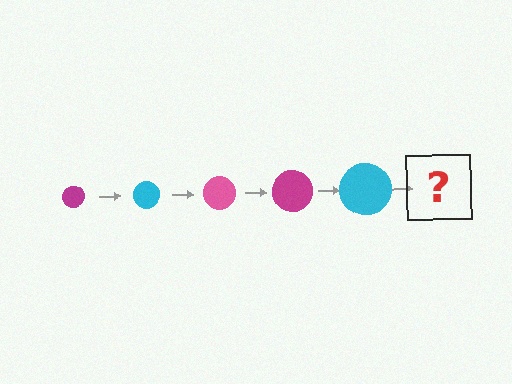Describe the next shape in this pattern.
It should be a pink circle, larger than the previous one.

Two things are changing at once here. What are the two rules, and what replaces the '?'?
The two rules are that the circle grows larger each step and the color cycles through magenta, cyan, and pink. The '?' should be a pink circle, larger than the previous one.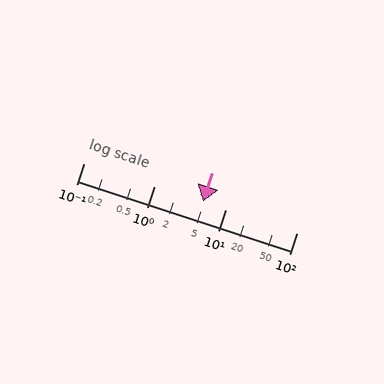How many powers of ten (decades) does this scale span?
The scale spans 3 decades, from 0.1 to 100.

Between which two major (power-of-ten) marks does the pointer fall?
The pointer is between 1 and 10.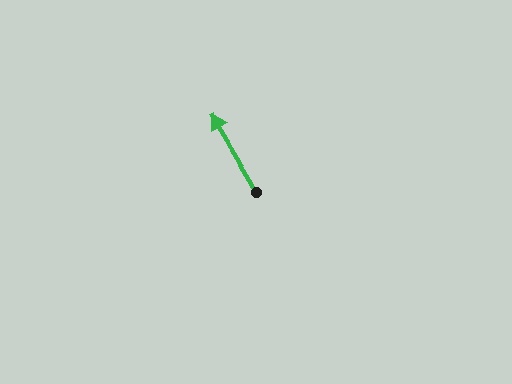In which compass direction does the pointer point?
Northwest.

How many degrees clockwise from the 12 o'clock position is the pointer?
Approximately 329 degrees.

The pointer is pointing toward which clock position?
Roughly 11 o'clock.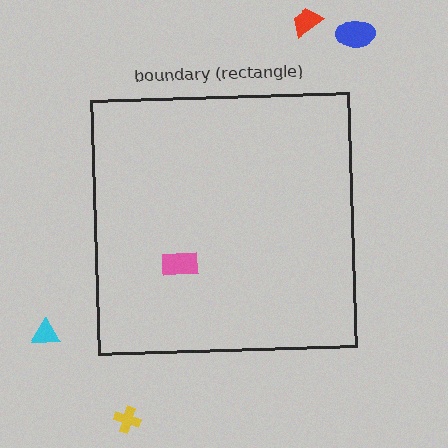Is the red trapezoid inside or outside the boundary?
Outside.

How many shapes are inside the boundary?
1 inside, 4 outside.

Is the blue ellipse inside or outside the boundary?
Outside.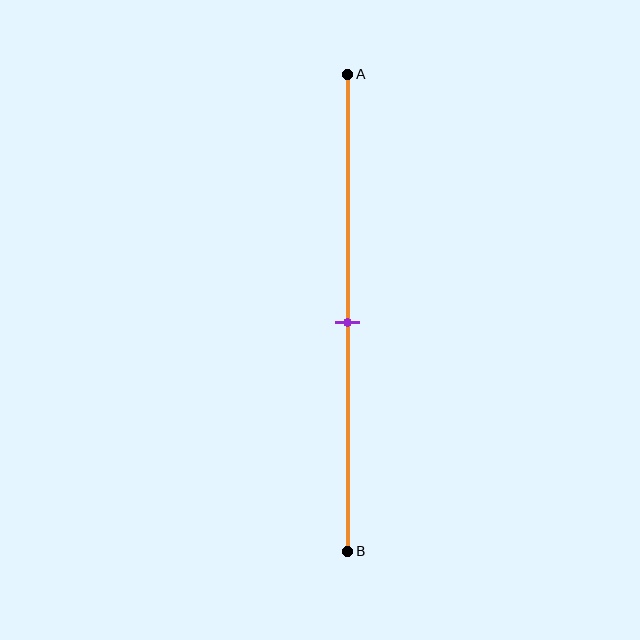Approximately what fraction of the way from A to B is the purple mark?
The purple mark is approximately 50% of the way from A to B.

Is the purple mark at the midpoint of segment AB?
Yes, the mark is approximately at the midpoint.